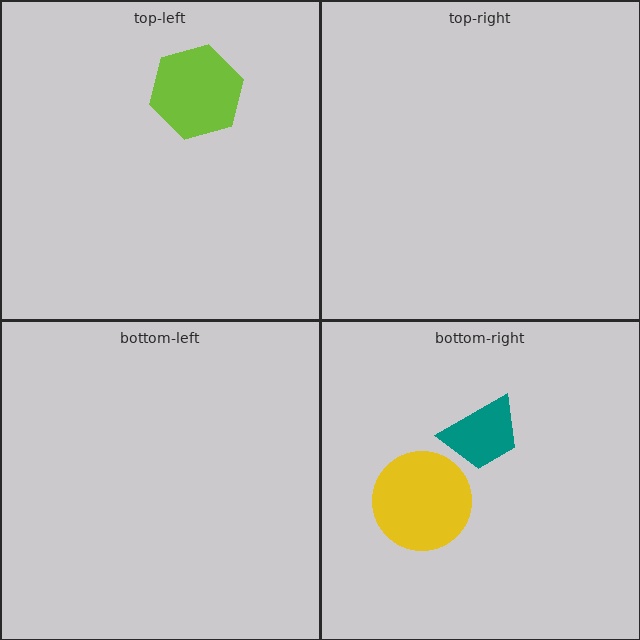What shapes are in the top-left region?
The lime hexagon.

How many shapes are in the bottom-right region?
2.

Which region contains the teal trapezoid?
The bottom-right region.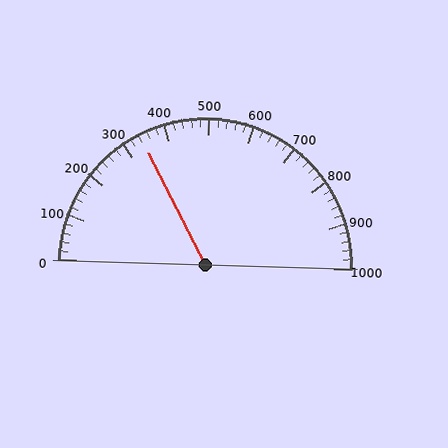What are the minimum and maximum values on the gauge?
The gauge ranges from 0 to 1000.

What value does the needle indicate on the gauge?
The needle indicates approximately 340.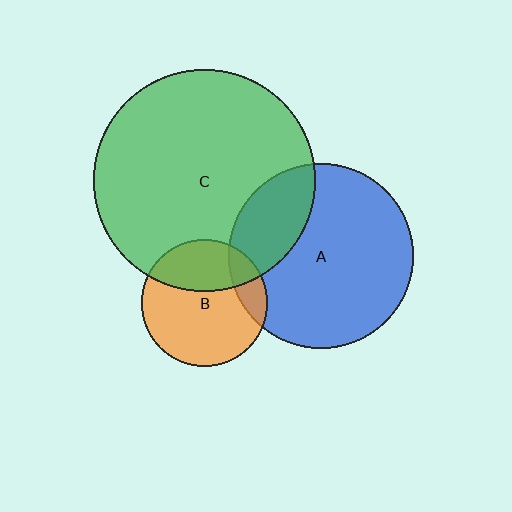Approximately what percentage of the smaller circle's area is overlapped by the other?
Approximately 15%.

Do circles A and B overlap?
Yes.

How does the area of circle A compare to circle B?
Approximately 2.1 times.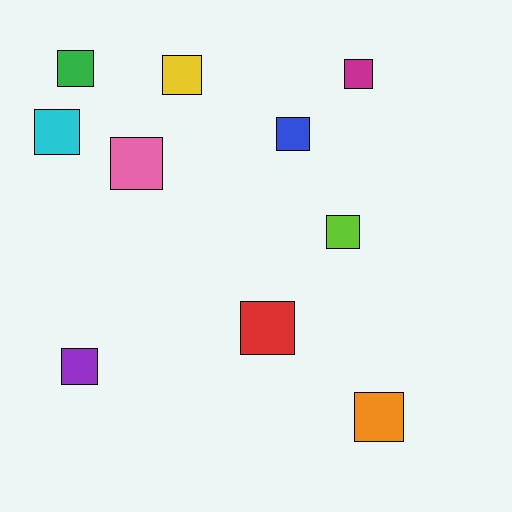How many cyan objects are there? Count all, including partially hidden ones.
There is 1 cyan object.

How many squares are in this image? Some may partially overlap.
There are 10 squares.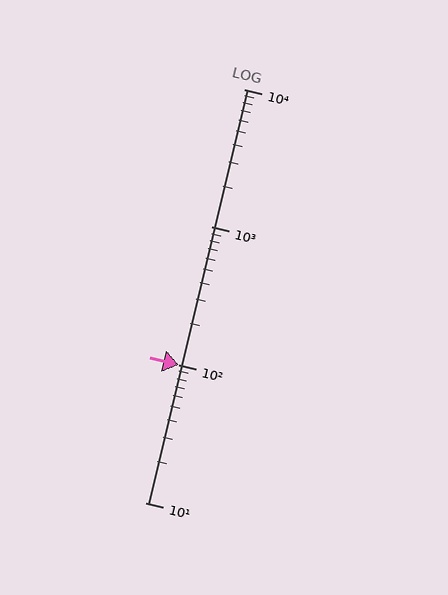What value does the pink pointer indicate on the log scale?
The pointer indicates approximately 100.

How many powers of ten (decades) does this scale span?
The scale spans 3 decades, from 10 to 10000.